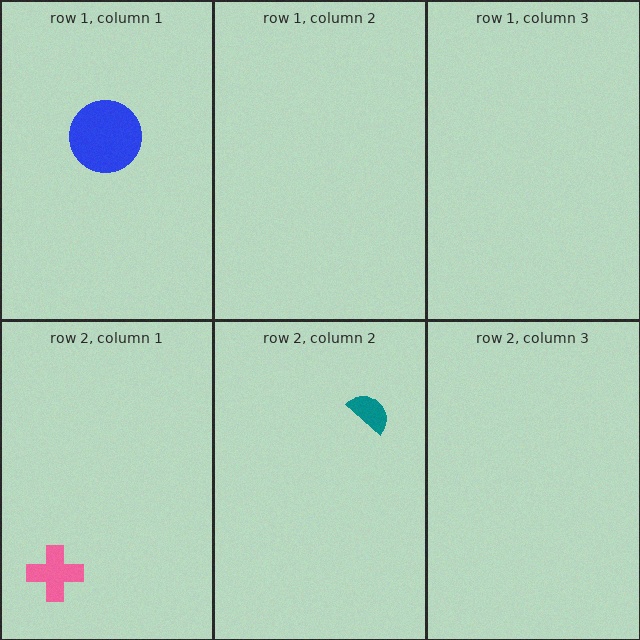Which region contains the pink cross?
The row 2, column 1 region.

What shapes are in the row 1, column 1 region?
The blue circle.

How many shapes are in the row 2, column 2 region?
1.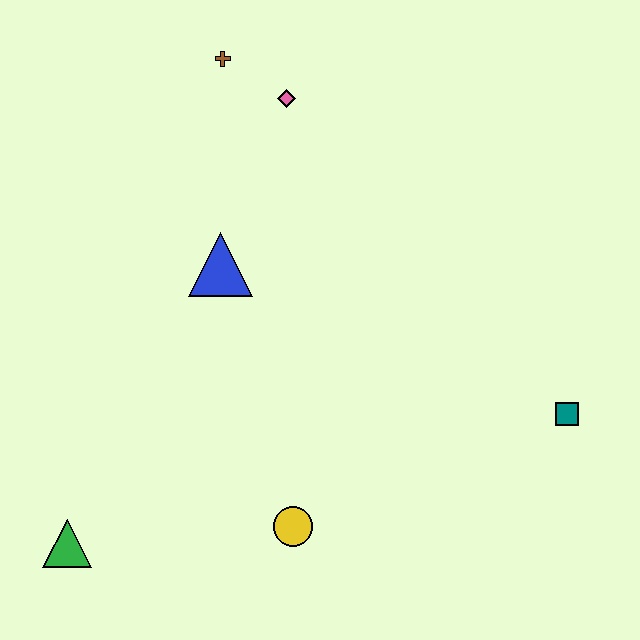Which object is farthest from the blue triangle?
The teal square is farthest from the blue triangle.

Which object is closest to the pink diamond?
The brown cross is closest to the pink diamond.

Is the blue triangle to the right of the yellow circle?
No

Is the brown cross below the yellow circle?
No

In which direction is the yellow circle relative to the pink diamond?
The yellow circle is below the pink diamond.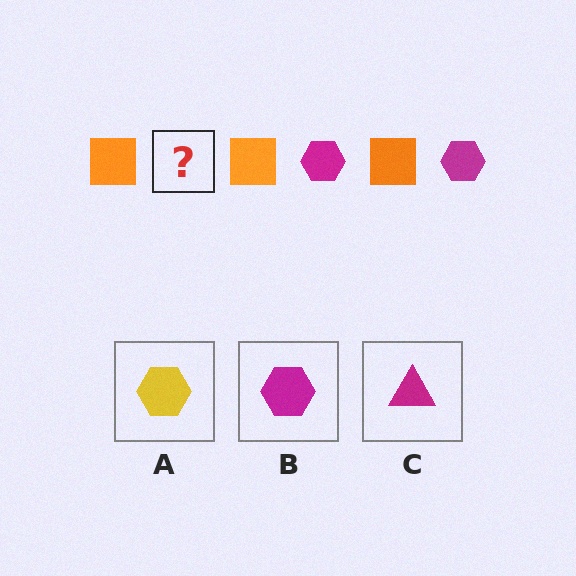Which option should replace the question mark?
Option B.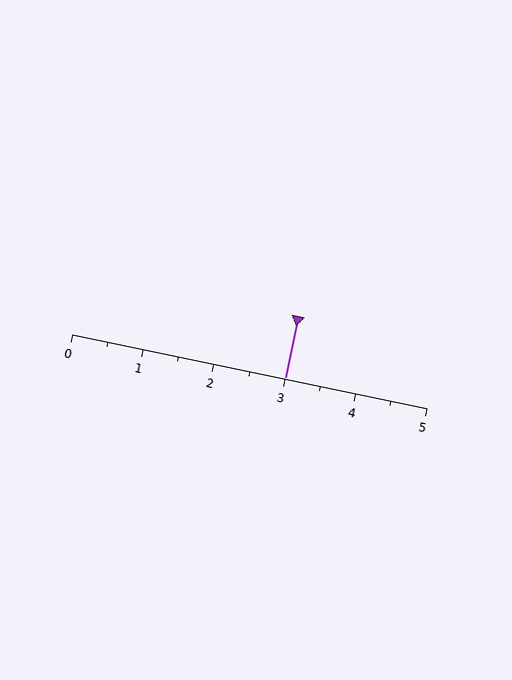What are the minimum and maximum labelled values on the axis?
The axis runs from 0 to 5.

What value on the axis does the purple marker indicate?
The marker indicates approximately 3.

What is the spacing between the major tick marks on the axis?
The major ticks are spaced 1 apart.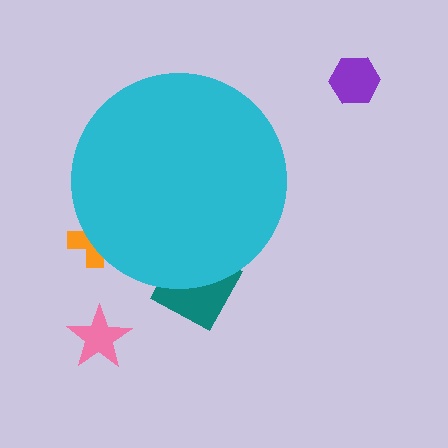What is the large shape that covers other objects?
A cyan circle.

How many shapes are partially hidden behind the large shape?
2 shapes are partially hidden.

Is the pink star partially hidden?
No, the pink star is fully visible.